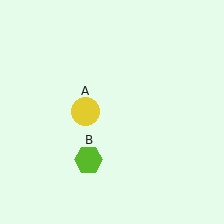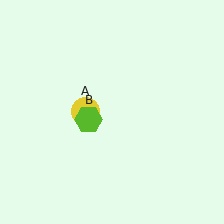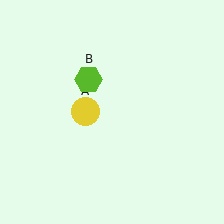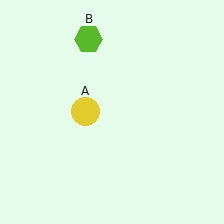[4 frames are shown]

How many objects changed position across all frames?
1 object changed position: lime hexagon (object B).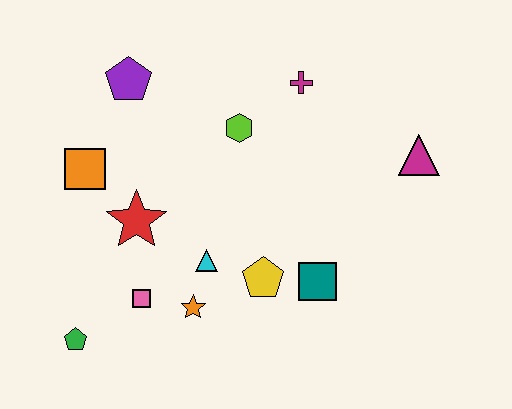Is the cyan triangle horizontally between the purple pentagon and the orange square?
No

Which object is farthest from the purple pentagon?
The magenta triangle is farthest from the purple pentagon.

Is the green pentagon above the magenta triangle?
No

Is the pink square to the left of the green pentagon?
No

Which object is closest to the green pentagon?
The pink square is closest to the green pentagon.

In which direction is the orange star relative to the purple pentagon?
The orange star is below the purple pentagon.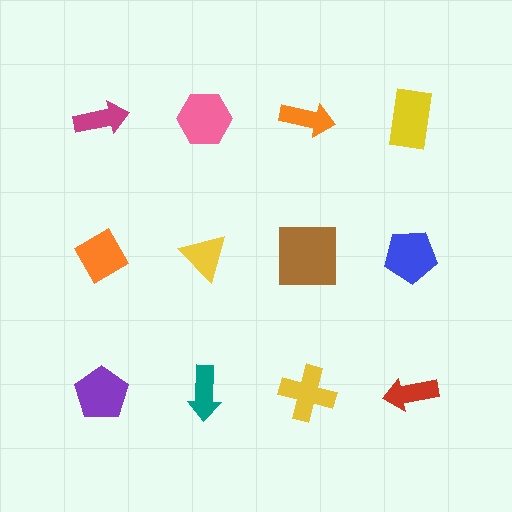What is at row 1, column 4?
A yellow rectangle.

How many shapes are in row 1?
4 shapes.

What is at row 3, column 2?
A teal arrow.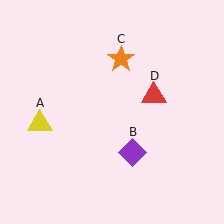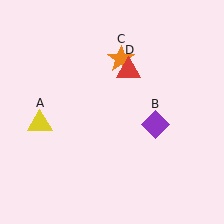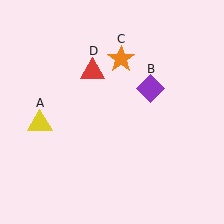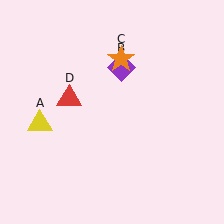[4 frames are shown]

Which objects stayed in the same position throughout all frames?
Yellow triangle (object A) and orange star (object C) remained stationary.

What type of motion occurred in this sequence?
The purple diamond (object B), red triangle (object D) rotated counterclockwise around the center of the scene.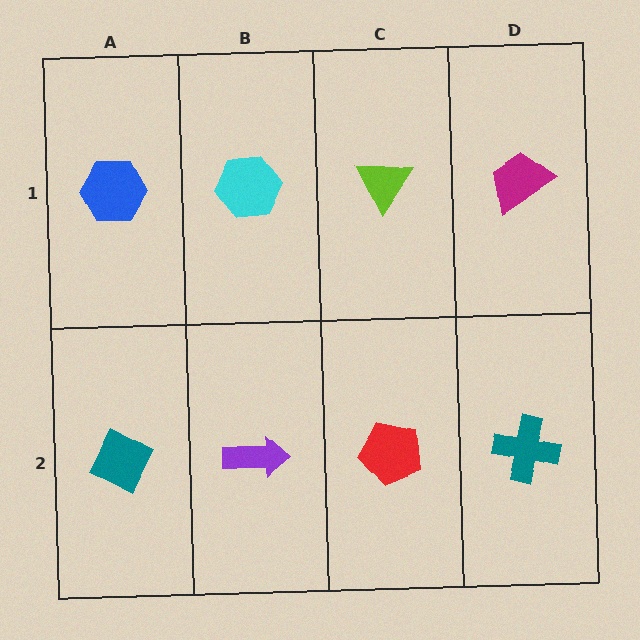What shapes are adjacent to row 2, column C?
A lime triangle (row 1, column C), a purple arrow (row 2, column B), a teal cross (row 2, column D).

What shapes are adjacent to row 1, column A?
A teal diamond (row 2, column A), a cyan hexagon (row 1, column B).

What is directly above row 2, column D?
A magenta trapezoid.